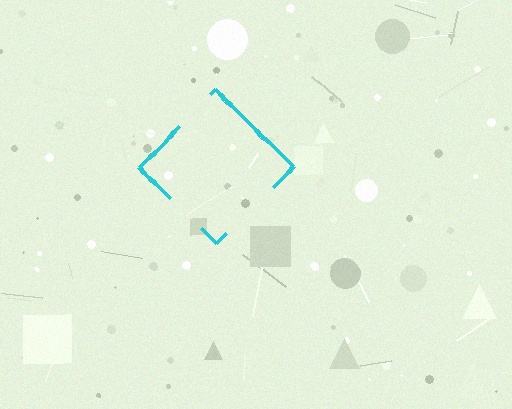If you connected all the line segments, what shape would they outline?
They would outline a diamond.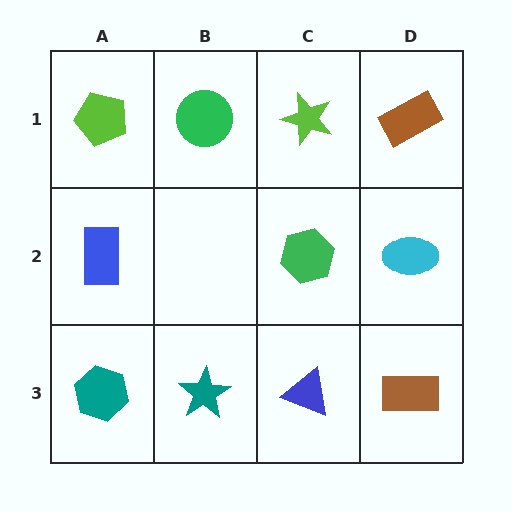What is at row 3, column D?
A brown rectangle.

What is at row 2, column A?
A blue rectangle.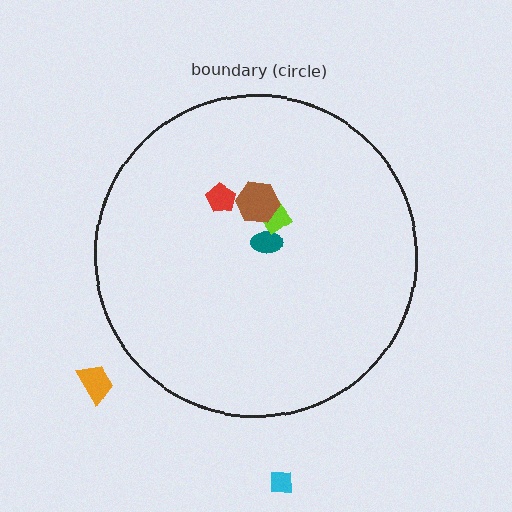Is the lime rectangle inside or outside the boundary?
Inside.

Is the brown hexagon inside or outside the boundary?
Inside.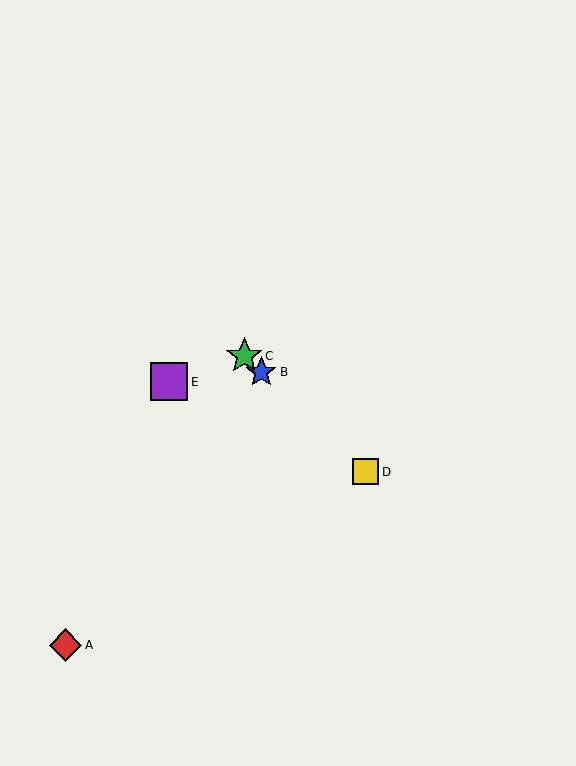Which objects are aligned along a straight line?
Objects B, C, D are aligned along a straight line.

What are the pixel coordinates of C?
Object C is at (244, 356).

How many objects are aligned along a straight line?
3 objects (B, C, D) are aligned along a straight line.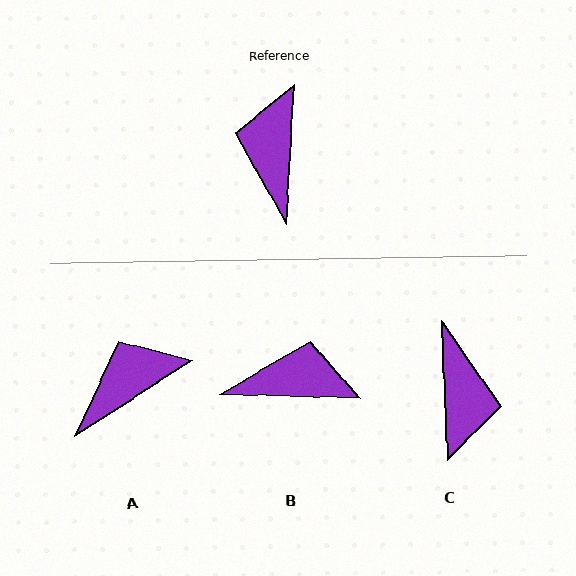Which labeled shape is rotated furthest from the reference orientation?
C, about 174 degrees away.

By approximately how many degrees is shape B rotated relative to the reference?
Approximately 88 degrees clockwise.